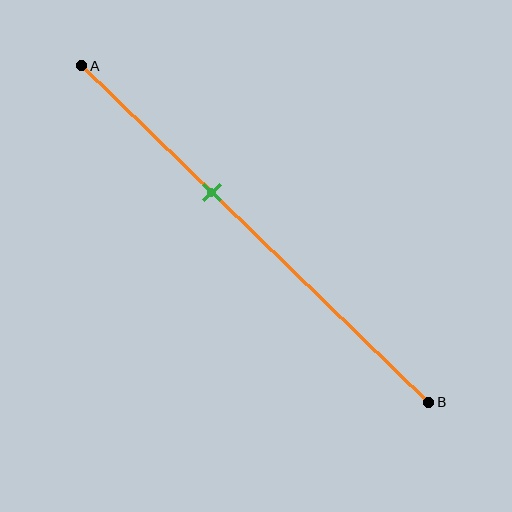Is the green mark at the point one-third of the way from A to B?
No, the mark is at about 40% from A, not at the 33% one-third point.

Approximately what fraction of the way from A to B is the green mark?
The green mark is approximately 40% of the way from A to B.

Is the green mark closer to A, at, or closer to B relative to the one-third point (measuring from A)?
The green mark is closer to point B than the one-third point of segment AB.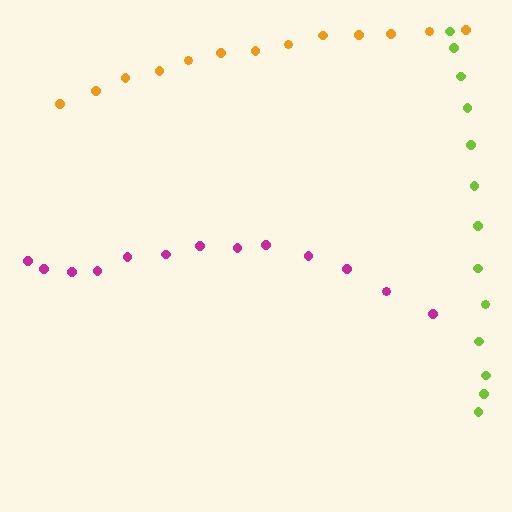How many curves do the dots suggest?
There are 3 distinct paths.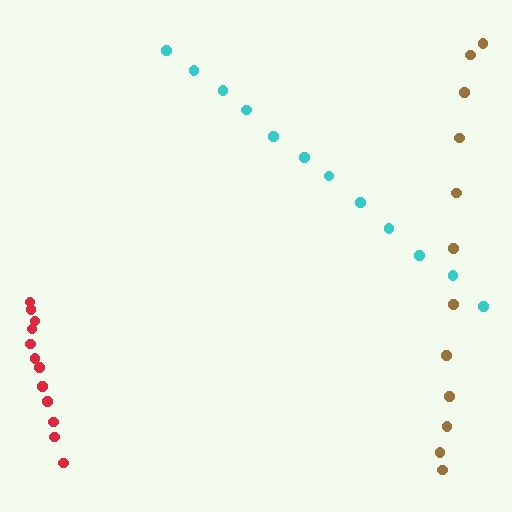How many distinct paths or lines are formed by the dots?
There are 3 distinct paths.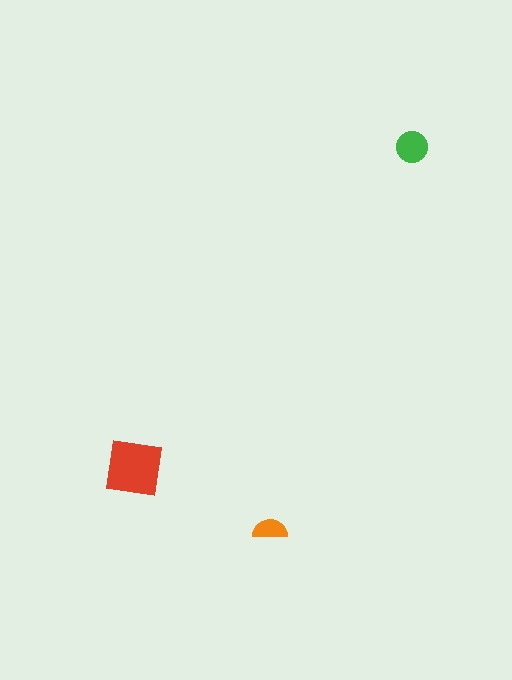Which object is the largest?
The red square.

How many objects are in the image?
There are 3 objects in the image.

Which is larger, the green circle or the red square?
The red square.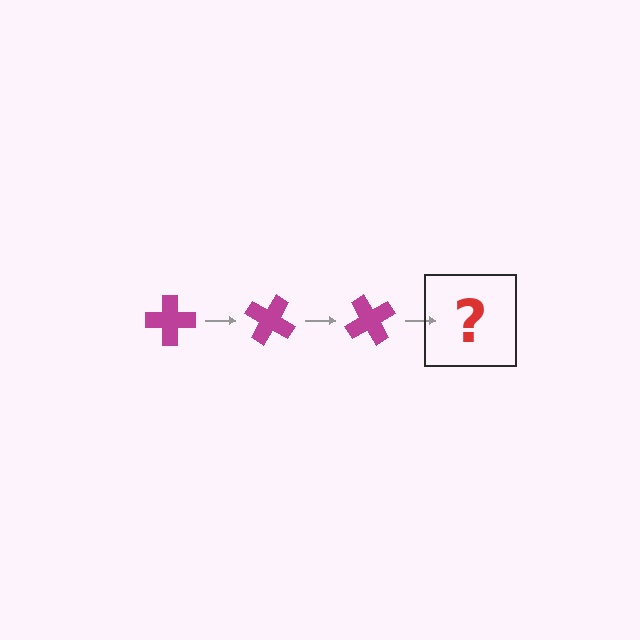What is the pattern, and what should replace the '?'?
The pattern is that the cross rotates 30 degrees each step. The '?' should be a magenta cross rotated 90 degrees.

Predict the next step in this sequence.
The next step is a magenta cross rotated 90 degrees.